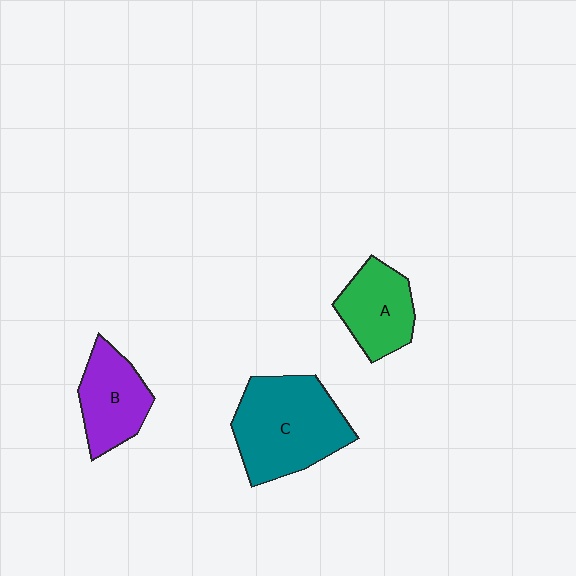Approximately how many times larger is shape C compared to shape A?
Approximately 1.7 times.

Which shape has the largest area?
Shape C (teal).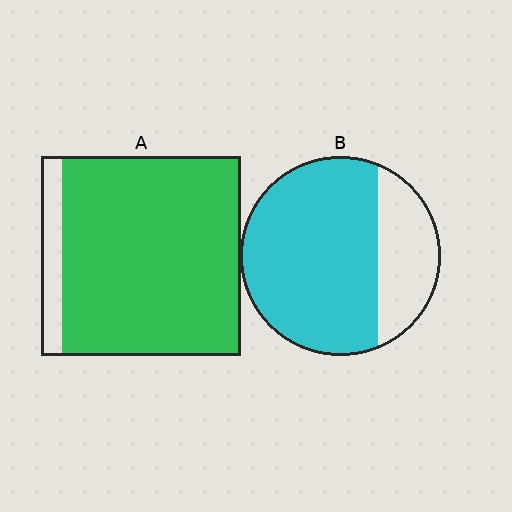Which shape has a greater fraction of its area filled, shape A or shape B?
Shape A.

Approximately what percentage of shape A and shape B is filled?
A is approximately 90% and B is approximately 75%.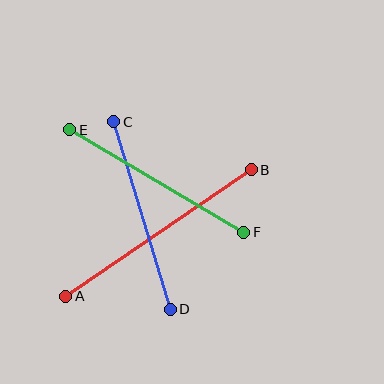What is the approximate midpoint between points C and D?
The midpoint is at approximately (142, 216) pixels.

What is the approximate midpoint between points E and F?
The midpoint is at approximately (157, 181) pixels.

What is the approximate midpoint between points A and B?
The midpoint is at approximately (158, 233) pixels.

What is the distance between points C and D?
The distance is approximately 196 pixels.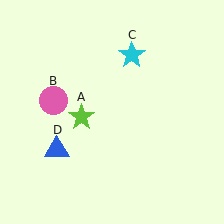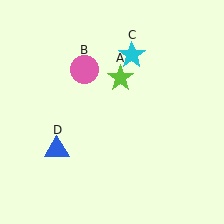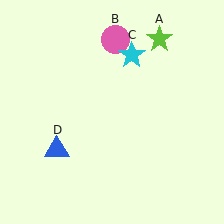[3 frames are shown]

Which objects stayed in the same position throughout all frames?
Cyan star (object C) and blue triangle (object D) remained stationary.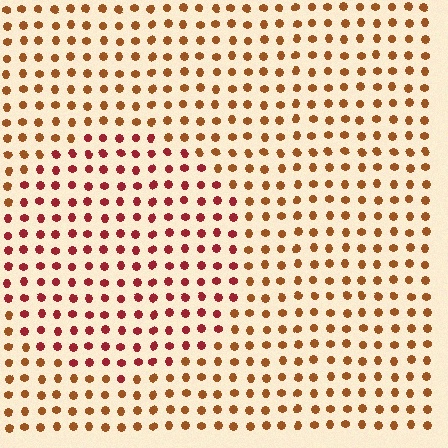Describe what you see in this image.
The image is filled with small brown elements in a uniform arrangement. A circle-shaped region is visible where the elements are tinted to a slightly different hue, forming a subtle color boundary.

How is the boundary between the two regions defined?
The boundary is defined purely by a slight shift in hue (about 33 degrees). Spacing, size, and orientation are identical on both sides.